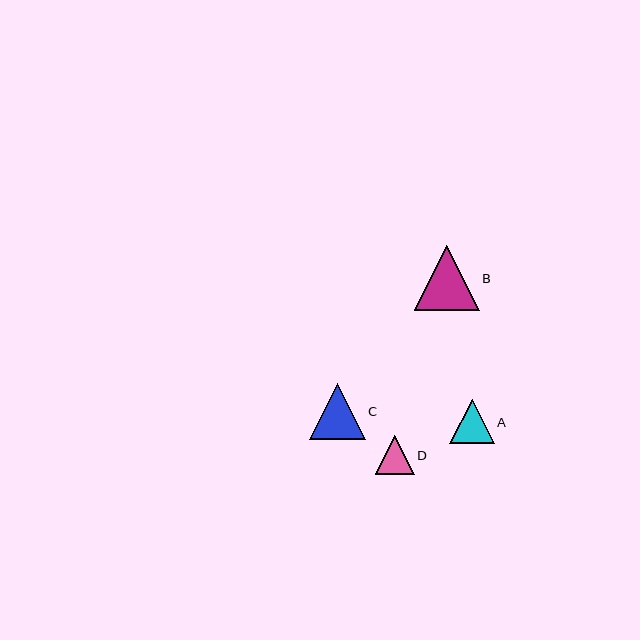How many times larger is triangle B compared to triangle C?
Triangle B is approximately 1.2 times the size of triangle C.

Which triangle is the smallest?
Triangle D is the smallest with a size of approximately 39 pixels.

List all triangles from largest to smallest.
From largest to smallest: B, C, A, D.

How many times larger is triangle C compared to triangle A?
Triangle C is approximately 1.3 times the size of triangle A.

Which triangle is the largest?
Triangle B is the largest with a size of approximately 65 pixels.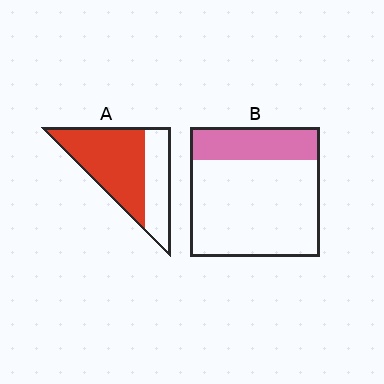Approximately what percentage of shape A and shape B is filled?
A is approximately 65% and B is approximately 25%.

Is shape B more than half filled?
No.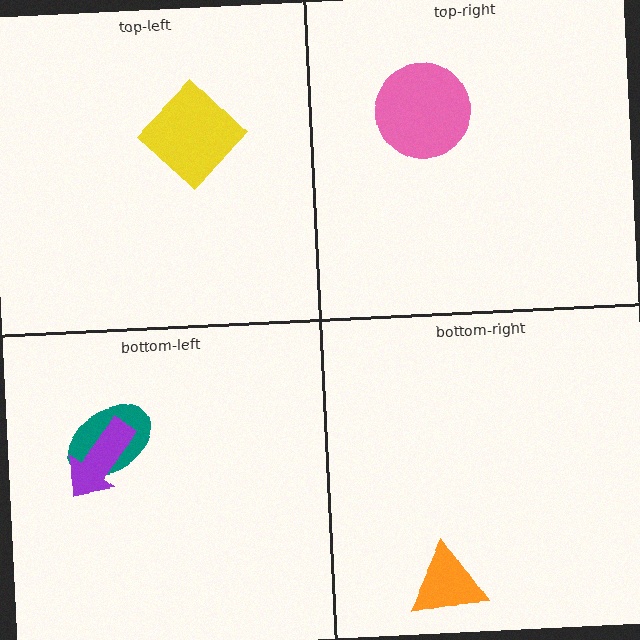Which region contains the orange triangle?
The bottom-right region.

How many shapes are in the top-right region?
1.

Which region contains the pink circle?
The top-right region.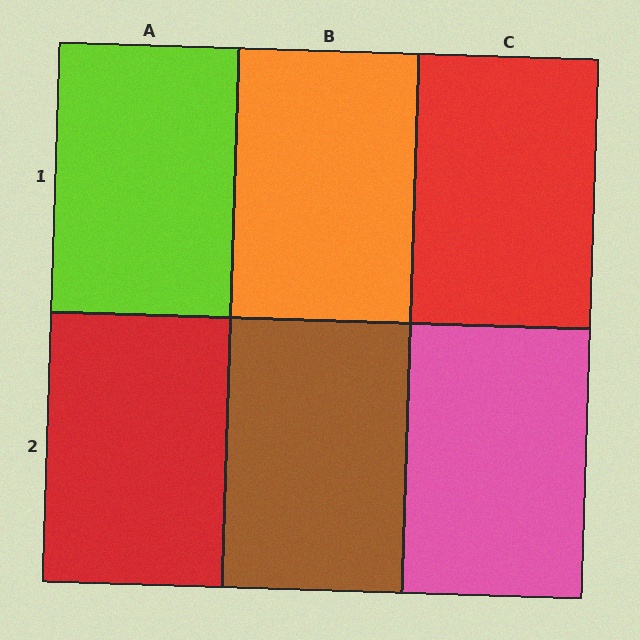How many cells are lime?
1 cell is lime.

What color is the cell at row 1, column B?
Orange.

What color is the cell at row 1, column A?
Lime.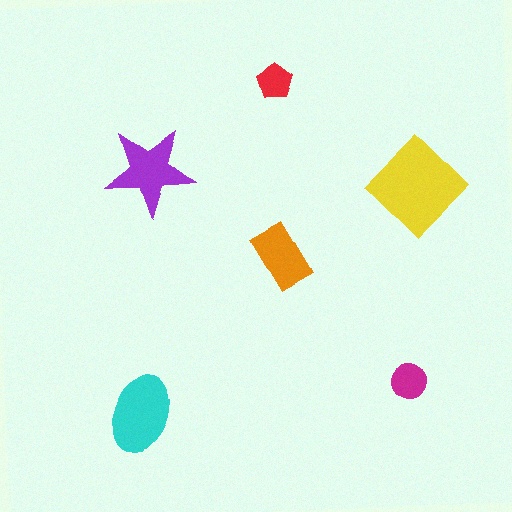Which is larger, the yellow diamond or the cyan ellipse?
The yellow diamond.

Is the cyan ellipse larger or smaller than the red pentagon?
Larger.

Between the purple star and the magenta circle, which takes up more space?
The purple star.